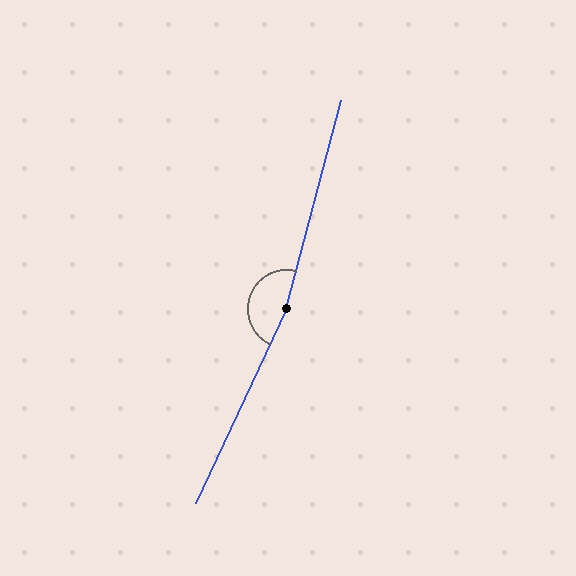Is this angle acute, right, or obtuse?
It is obtuse.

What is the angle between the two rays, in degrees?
Approximately 170 degrees.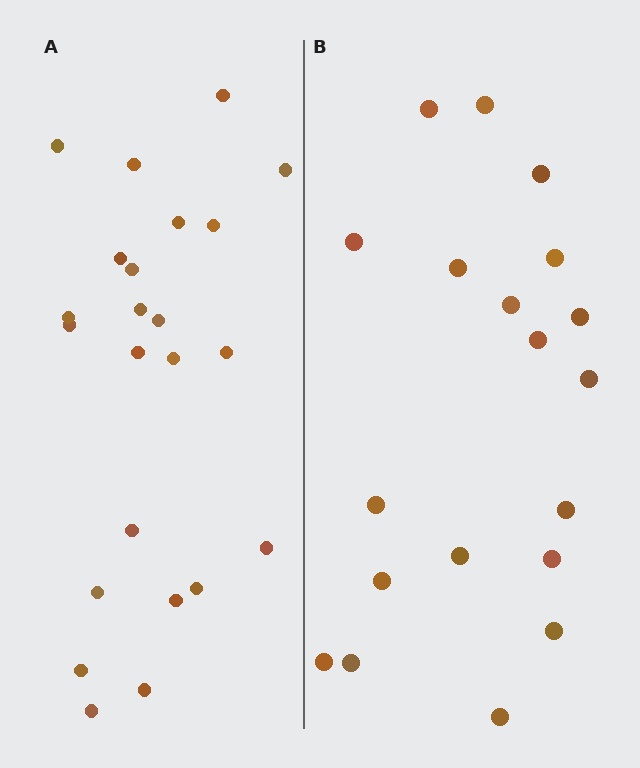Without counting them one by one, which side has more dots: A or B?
Region A (the left region) has more dots.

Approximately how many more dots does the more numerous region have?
Region A has about 4 more dots than region B.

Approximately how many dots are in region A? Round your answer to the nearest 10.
About 20 dots. (The exact count is 23, which rounds to 20.)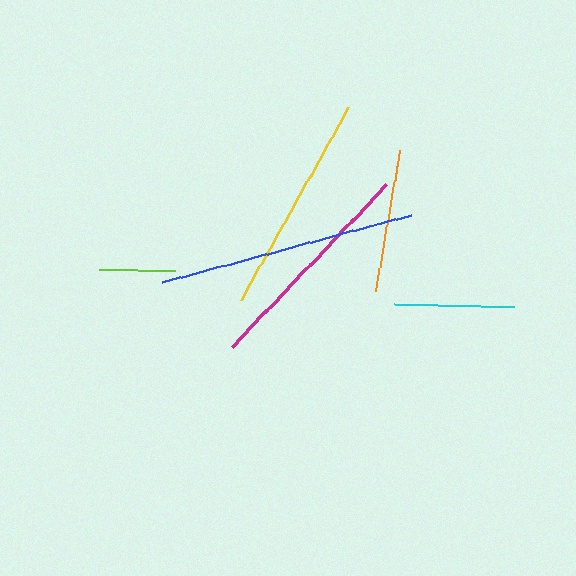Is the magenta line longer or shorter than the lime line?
The magenta line is longer than the lime line.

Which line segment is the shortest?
The lime line is the shortest at approximately 77 pixels.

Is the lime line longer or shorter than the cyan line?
The cyan line is longer than the lime line.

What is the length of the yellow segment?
The yellow segment is approximately 221 pixels long.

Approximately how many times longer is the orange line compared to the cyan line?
The orange line is approximately 1.2 times the length of the cyan line.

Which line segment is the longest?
The blue line is the longest at approximately 257 pixels.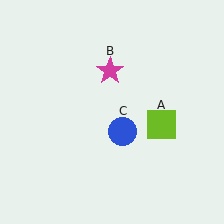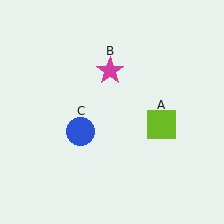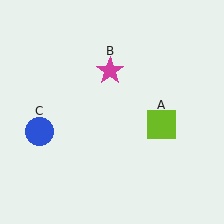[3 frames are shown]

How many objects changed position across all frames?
1 object changed position: blue circle (object C).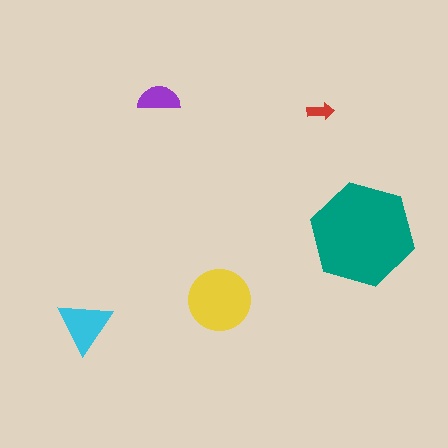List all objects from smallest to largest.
The red arrow, the purple semicircle, the cyan triangle, the yellow circle, the teal hexagon.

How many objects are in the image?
There are 5 objects in the image.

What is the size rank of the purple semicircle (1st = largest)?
4th.